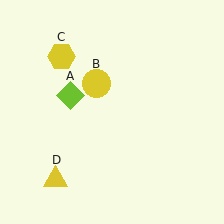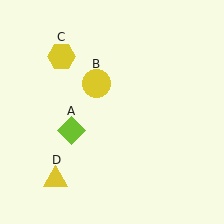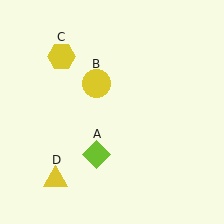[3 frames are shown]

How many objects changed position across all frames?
1 object changed position: lime diamond (object A).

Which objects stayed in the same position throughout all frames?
Yellow circle (object B) and yellow hexagon (object C) and yellow triangle (object D) remained stationary.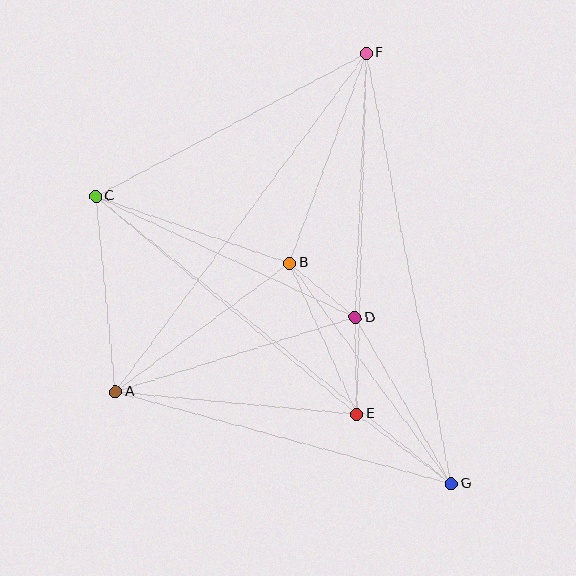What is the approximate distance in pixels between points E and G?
The distance between E and G is approximately 117 pixels.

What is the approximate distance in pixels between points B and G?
The distance between B and G is approximately 274 pixels.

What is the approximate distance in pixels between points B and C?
The distance between B and C is approximately 205 pixels.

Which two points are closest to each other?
Points B and D are closest to each other.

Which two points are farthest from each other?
Points C and G are farthest from each other.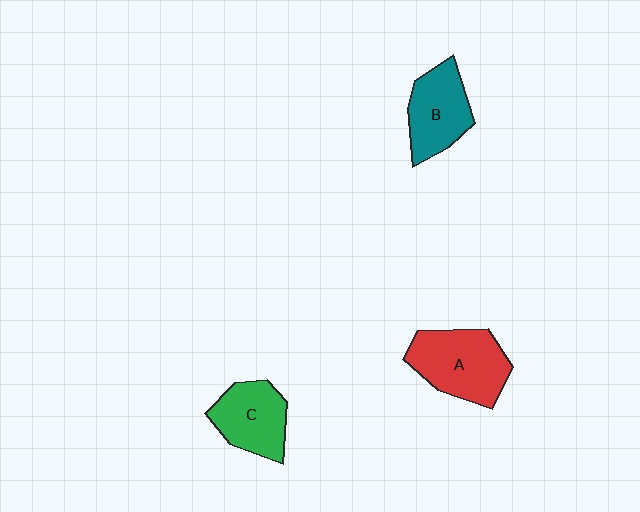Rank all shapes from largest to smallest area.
From largest to smallest: A (red), B (teal), C (green).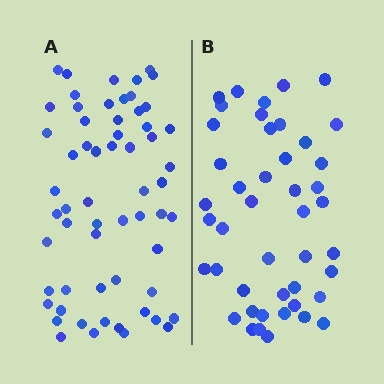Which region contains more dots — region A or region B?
Region A (the left region) has more dots.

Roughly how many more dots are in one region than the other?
Region A has approximately 15 more dots than region B.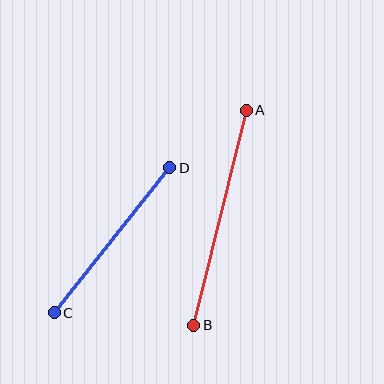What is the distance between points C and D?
The distance is approximately 185 pixels.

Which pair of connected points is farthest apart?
Points A and B are farthest apart.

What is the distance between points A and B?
The distance is approximately 221 pixels.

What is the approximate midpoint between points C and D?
The midpoint is at approximately (112, 240) pixels.